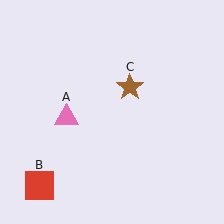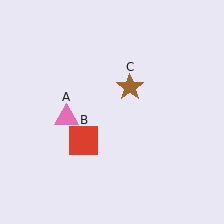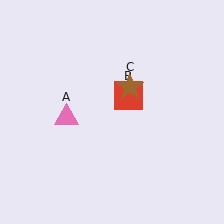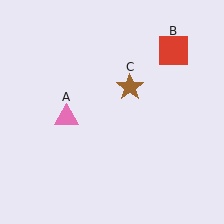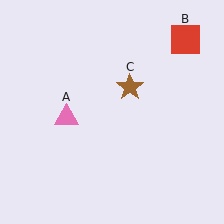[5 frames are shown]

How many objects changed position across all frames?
1 object changed position: red square (object B).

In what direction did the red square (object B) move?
The red square (object B) moved up and to the right.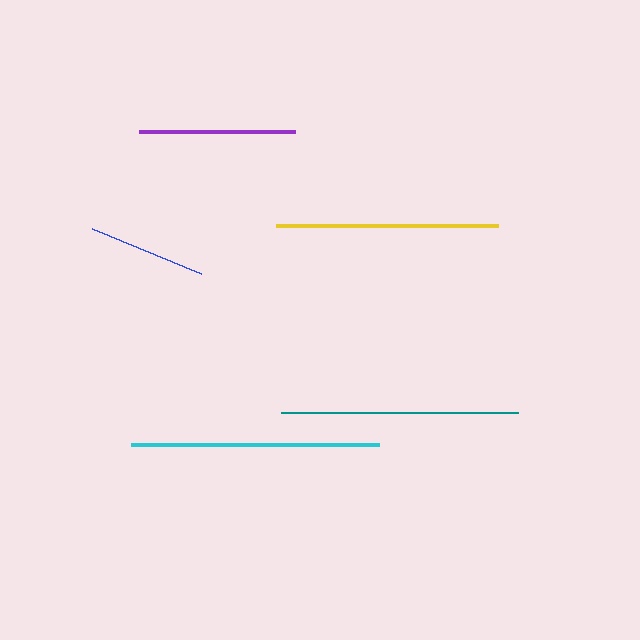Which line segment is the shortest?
The blue line is the shortest at approximately 117 pixels.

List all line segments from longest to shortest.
From longest to shortest: cyan, teal, yellow, purple, blue.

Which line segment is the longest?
The cyan line is the longest at approximately 248 pixels.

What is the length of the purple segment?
The purple segment is approximately 156 pixels long.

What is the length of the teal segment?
The teal segment is approximately 237 pixels long.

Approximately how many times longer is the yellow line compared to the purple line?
The yellow line is approximately 1.4 times the length of the purple line.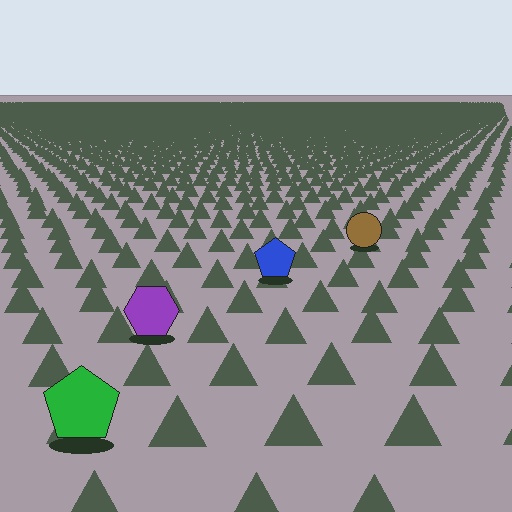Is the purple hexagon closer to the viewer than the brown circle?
Yes. The purple hexagon is closer — you can tell from the texture gradient: the ground texture is coarser near it.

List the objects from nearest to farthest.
From nearest to farthest: the green pentagon, the purple hexagon, the blue pentagon, the brown circle.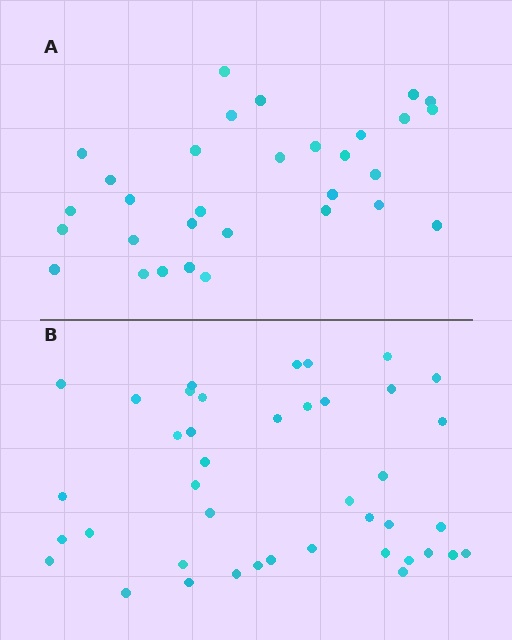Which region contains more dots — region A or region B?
Region B (the bottom region) has more dots.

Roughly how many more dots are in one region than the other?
Region B has roughly 10 or so more dots than region A.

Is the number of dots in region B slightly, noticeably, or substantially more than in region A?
Region B has noticeably more, but not dramatically so. The ratio is roughly 1.3 to 1.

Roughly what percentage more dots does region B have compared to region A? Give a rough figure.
About 30% more.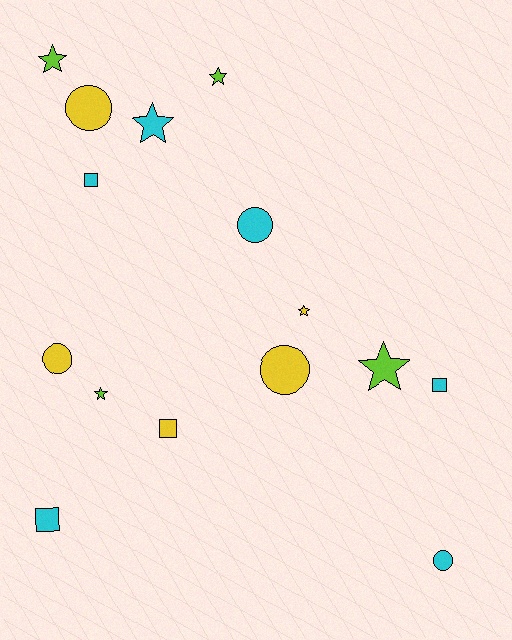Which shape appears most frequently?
Star, with 6 objects.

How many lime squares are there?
There are no lime squares.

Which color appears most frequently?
Cyan, with 6 objects.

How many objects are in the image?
There are 15 objects.